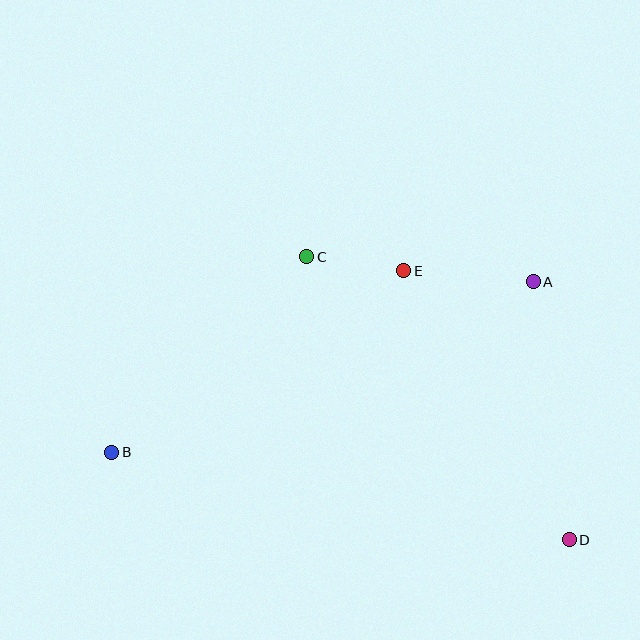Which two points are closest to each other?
Points C and E are closest to each other.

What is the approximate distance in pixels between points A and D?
The distance between A and D is approximately 260 pixels.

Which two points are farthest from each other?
Points B and D are farthest from each other.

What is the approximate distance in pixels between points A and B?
The distance between A and B is approximately 455 pixels.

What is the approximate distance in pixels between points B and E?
The distance between B and E is approximately 344 pixels.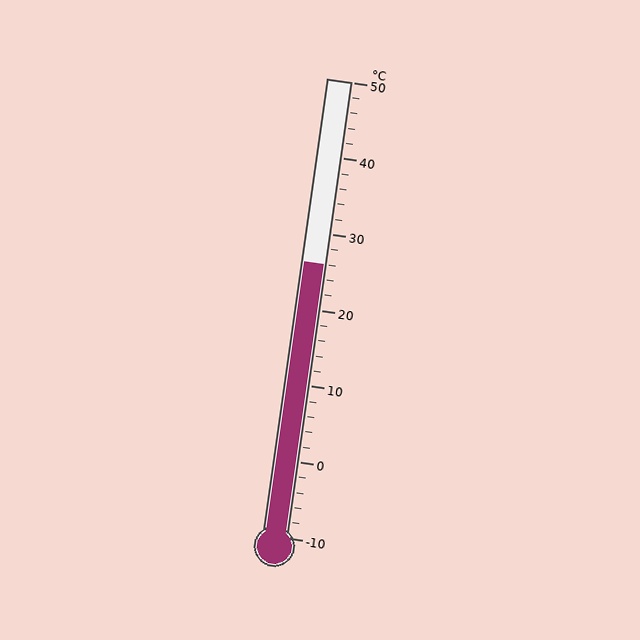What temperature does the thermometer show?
The thermometer shows approximately 26°C.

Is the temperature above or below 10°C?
The temperature is above 10°C.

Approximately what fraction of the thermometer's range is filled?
The thermometer is filled to approximately 60% of its range.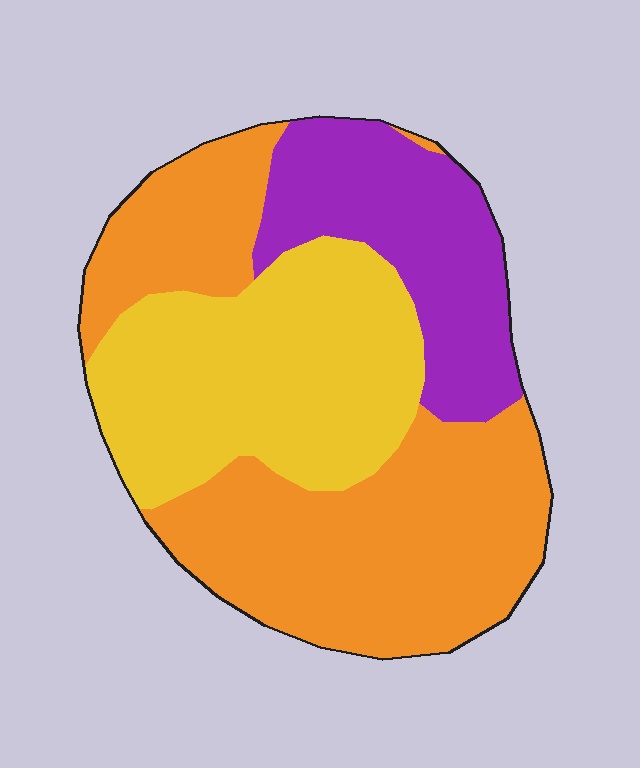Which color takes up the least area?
Purple, at roughly 20%.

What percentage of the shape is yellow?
Yellow covers 33% of the shape.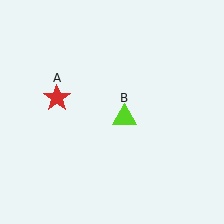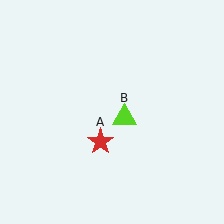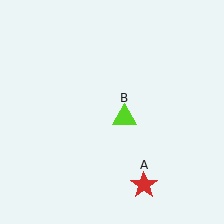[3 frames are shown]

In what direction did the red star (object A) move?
The red star (object A) moved down and to the right.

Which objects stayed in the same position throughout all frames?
Lime triangle (object B) remained stationary.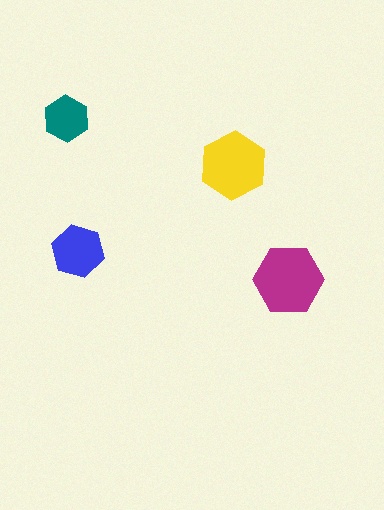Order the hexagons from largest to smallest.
the magenta one, the yellow one, the blue one, the teal one.